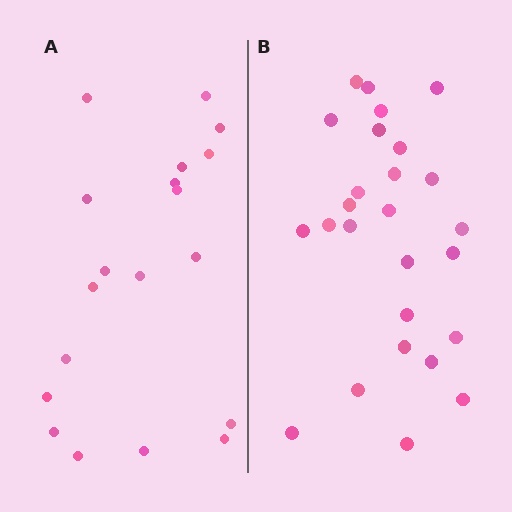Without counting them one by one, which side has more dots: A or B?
Region B (the right region) has more dots.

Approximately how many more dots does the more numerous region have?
Region B has roughly 8 or so more dots than region A.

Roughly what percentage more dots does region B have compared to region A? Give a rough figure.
About 35% more.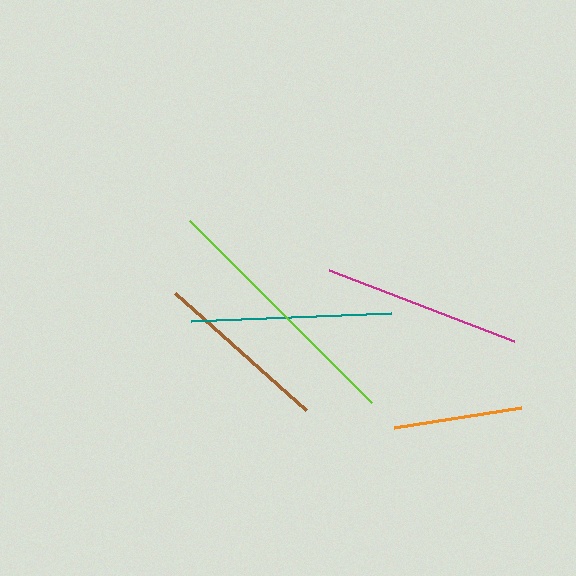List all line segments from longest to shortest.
From longest to shortest: lime, teal, magenta, brown, orange.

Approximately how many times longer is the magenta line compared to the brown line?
The magenta line is approximately 1.1 times the length of the brown line.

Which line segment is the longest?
The lime line is the longest at approximately 257 pixels.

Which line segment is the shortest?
The orange line is the shortest at approximately 128 pixels.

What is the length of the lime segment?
The lime segment is approximately 257 pixels long.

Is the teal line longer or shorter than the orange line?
The teal line is longer than the orange line.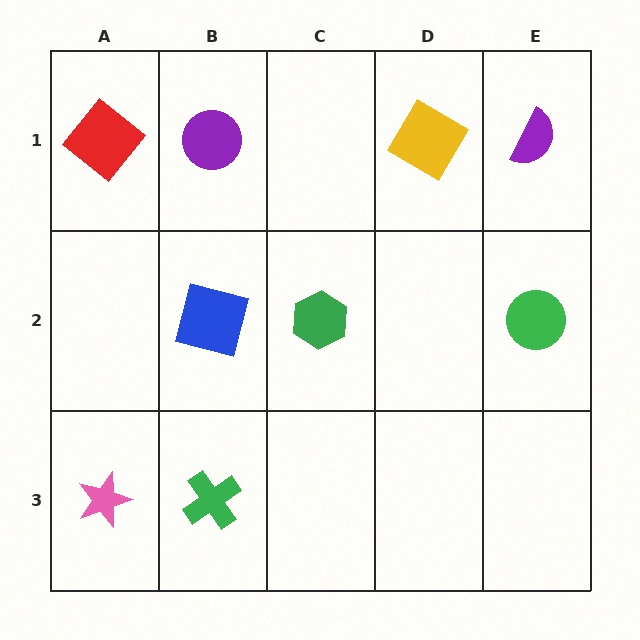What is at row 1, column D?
A yellow square.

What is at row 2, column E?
A green circle.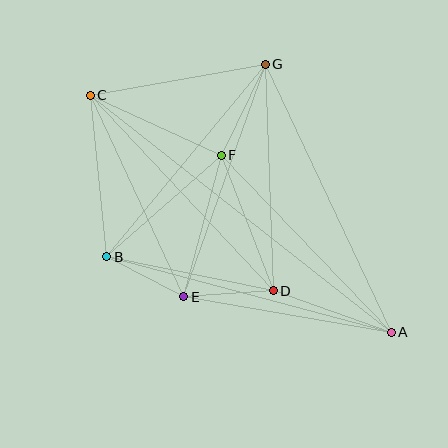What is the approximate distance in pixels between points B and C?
The distance between B and C is approximately 162 pixels.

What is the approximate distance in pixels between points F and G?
The distance between F and G is approximately 101 pixels.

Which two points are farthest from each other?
Points A and C are farthest from each other.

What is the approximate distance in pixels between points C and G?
The distance between C and G is approximately 178 pixels.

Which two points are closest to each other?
Points B and E are closest to each other.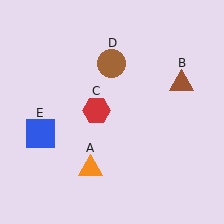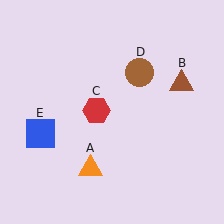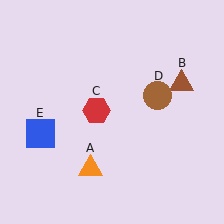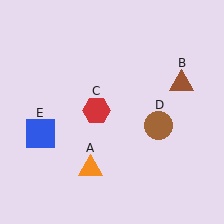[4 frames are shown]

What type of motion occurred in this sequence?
The brown circle (object D) rotated clockwise around the center of the scene.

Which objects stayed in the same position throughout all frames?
Orange triangle (object A) and brown triangle (object B) and red hexagon (object C) and blue square (object E) remained stationary.